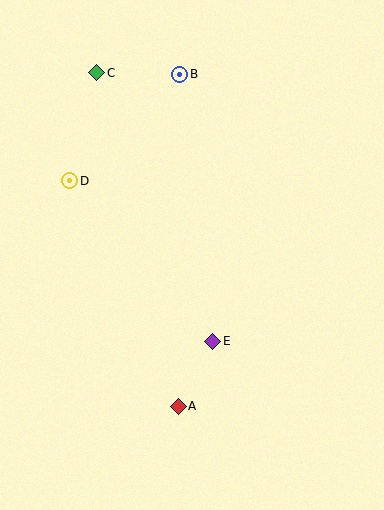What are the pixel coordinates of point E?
Point E is at (213, 341).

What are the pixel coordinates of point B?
Point B is at (180, 74).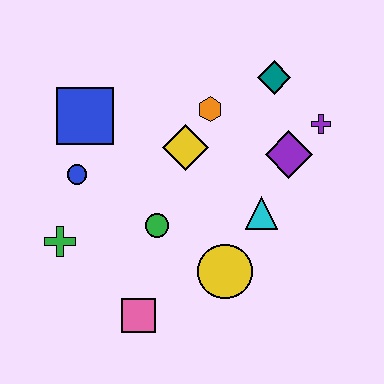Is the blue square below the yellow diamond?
No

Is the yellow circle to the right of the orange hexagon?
Yes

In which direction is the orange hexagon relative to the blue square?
The orange hexagon is to the right of the blue square.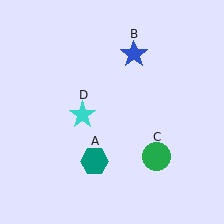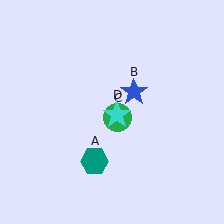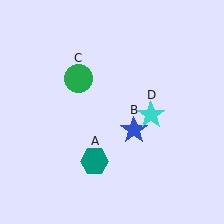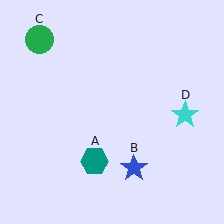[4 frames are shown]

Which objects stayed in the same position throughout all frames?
Teal hexagon (object A) remained stationary.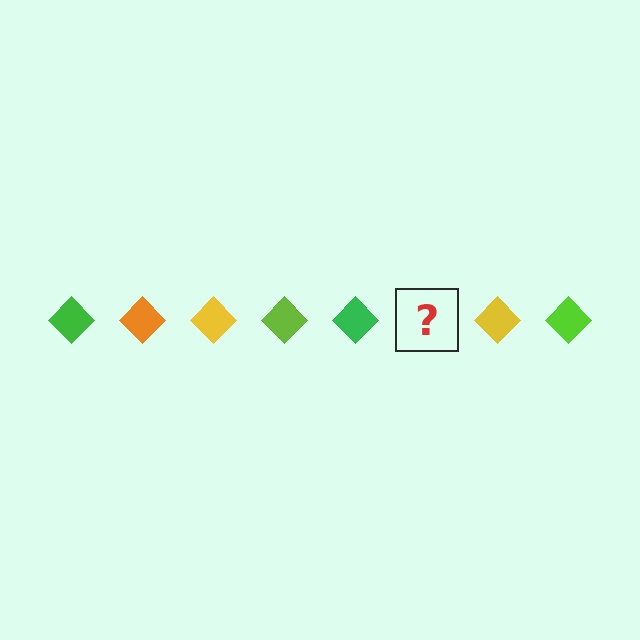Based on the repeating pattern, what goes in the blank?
The blank should be an orange diamond.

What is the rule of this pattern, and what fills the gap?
The rule is that the pattern cycles through green, orange, yellow, lime diamonds. The gap should be filled with an orange diamond.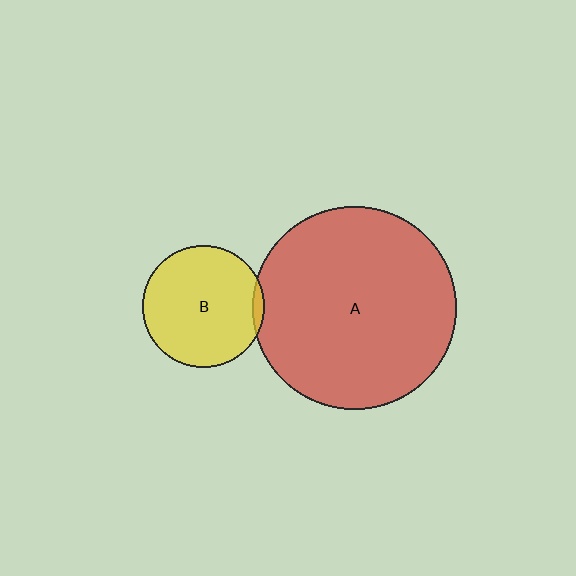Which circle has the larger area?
Circle A (red).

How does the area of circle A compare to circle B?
Approximately 2.8 times.